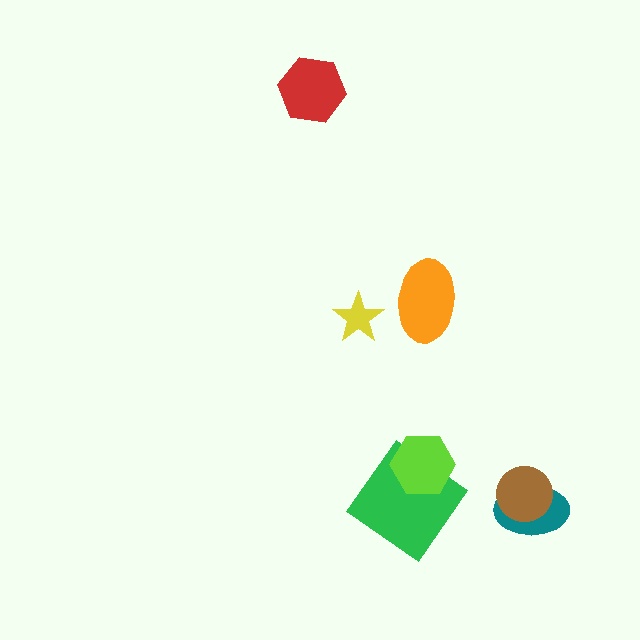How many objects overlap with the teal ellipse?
1 object overlaps with the teal ellipse.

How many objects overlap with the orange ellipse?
0 objects overlap with the orange ellipse.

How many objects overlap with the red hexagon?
0 objects overlap with the red hexagon.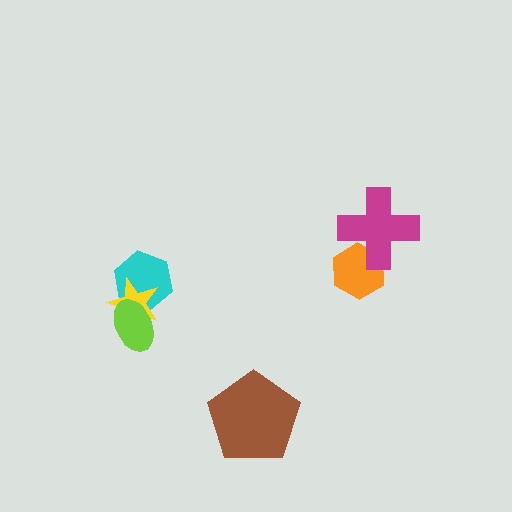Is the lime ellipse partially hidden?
No, no other shape covers it.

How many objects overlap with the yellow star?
2 objects overlap with the yellow star.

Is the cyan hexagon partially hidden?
Yes, it is partially covered by another shape.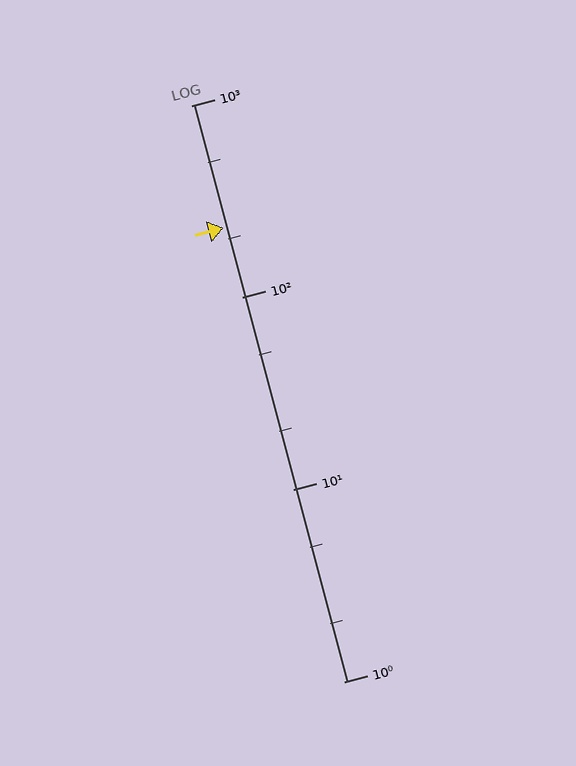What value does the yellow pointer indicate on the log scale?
The pointer indicates approximately 230.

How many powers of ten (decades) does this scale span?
The scale spans 3 decades, from 1 to 1000.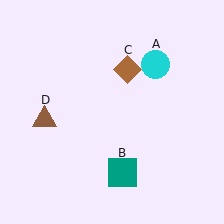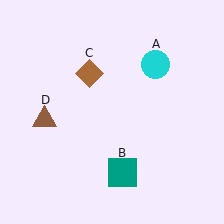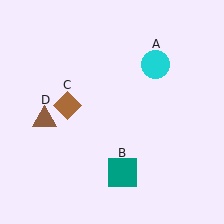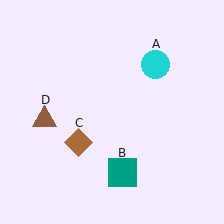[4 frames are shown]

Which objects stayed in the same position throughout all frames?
Cyan circle (object A) and teal square (object B) and brown triangle (object D) remained stationary.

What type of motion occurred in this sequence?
The brown diamond (object C) rotated counterclockwise around the center of the scene.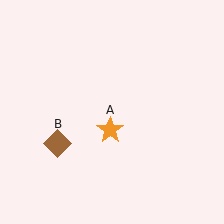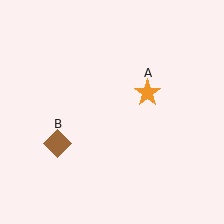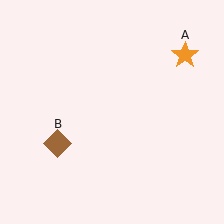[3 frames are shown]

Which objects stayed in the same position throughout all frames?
Brown diamond (object B) remained stationary.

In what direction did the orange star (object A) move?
The orange star (object A) moved up and to the right.